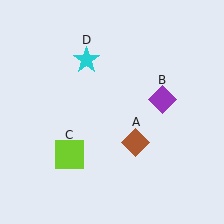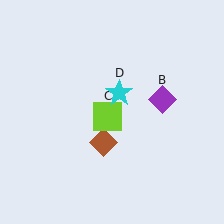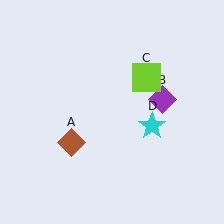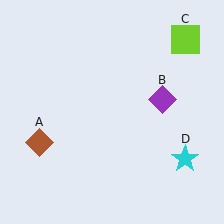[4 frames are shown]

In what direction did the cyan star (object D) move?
The cyan star (object D) moved down and to the right.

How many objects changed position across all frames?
3 objects changed position: brown diamond (object A), lime square (object C), cyan star (object D).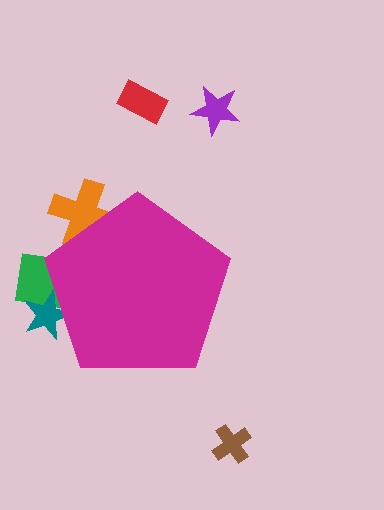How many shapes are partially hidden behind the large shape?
3 shapes are partially hidden.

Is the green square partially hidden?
Yes, the green square is partially hidden behind the magenta pentagon.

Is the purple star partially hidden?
No, the purple star is fully visible.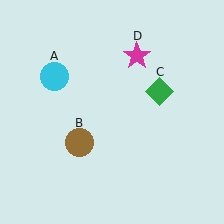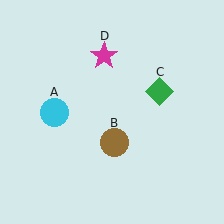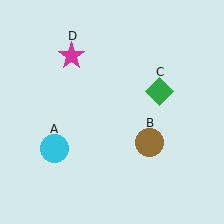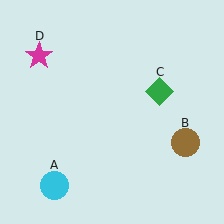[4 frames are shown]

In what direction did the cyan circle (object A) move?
The cyan circle (object A) moved down.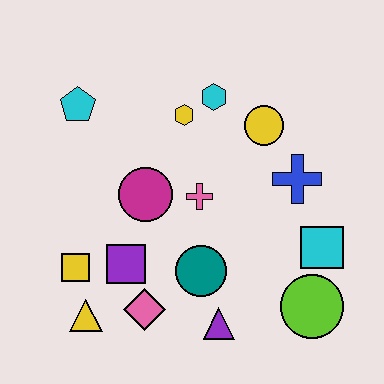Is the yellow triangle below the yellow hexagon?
Yes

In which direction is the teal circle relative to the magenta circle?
The teal circle is below the magenta circle.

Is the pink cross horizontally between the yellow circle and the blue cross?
No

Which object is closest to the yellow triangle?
The yellow square is closest to the yellow triangle.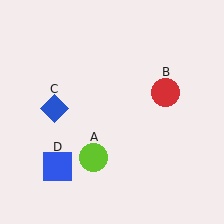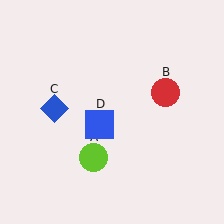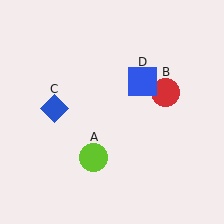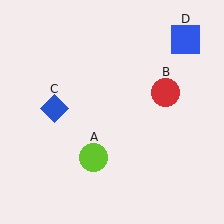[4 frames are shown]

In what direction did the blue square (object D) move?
The blue square (object D) moved up and to the right.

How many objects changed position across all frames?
1 object changed position: blue square (object D).